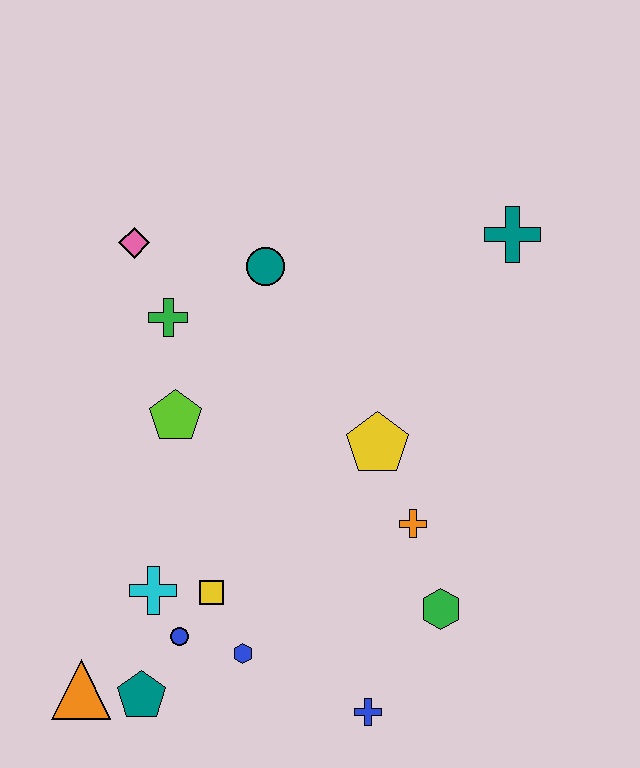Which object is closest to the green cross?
The pink diamond is closest to the green cross.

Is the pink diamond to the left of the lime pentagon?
Yes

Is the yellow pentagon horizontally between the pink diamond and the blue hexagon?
No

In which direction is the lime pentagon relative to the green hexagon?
The lime pentagon is to the left of the green hexagon.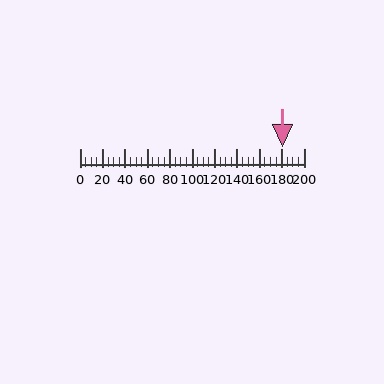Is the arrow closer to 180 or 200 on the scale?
The arrow is closer to 180.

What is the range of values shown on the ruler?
The ruler shows values from 0 to 200.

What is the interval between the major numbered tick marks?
The major tick marks are spaced 20 units apart.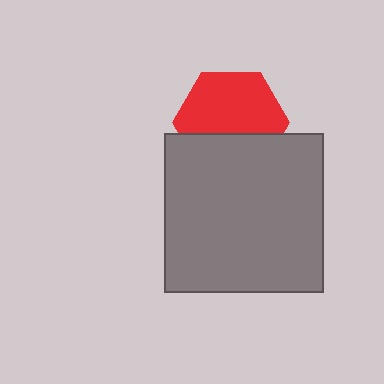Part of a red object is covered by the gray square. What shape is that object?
It is a hexagon.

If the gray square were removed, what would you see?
You would see the complete red hexagon.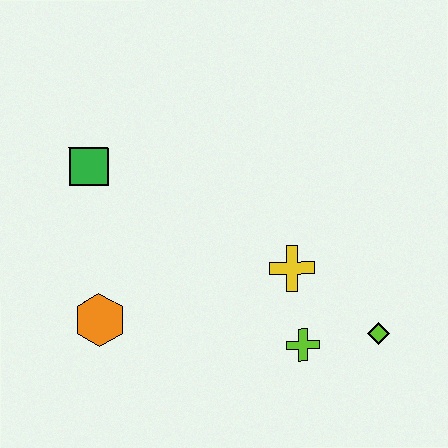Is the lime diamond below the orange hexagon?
Yes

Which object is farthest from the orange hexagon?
The lime diamond is farthest from the orange hexagon.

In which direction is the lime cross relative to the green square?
The lime cross is to the right of the green square.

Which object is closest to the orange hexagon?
The green square is closest to the orange hexagon.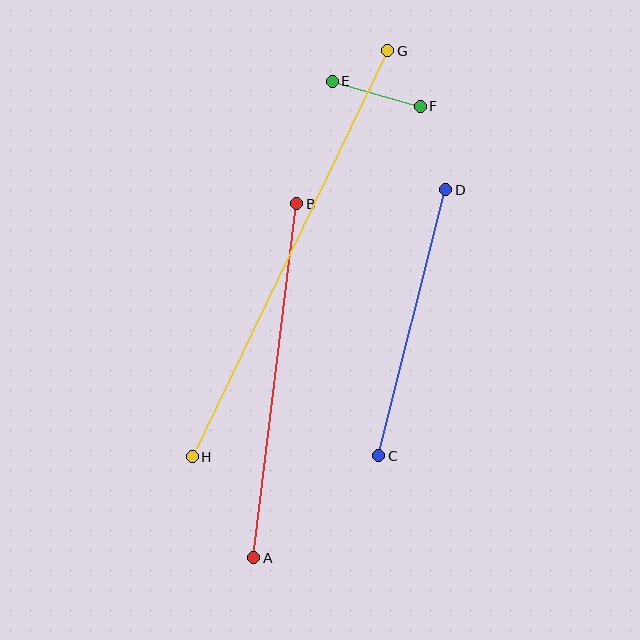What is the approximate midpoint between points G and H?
The midpoint is at approximately (290, 254) pixels.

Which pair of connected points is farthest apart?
Points G and H are farthest apart.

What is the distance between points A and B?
The distance is approximately 357 pixels.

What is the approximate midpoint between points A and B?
The midpoint is at approximately (275, 381) pixels.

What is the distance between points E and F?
The distance is approximately 92 pixels.